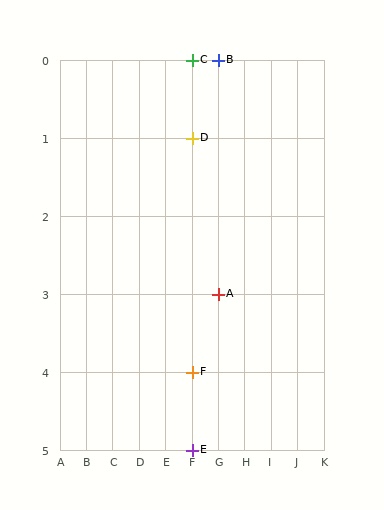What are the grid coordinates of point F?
Point F is at grid coordinates (F, 4).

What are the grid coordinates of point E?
Point E is at grid coordinates (F, 5).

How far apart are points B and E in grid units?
Points B and E are 1 column and 5 rows apart (about 5.1 grid units diagonally).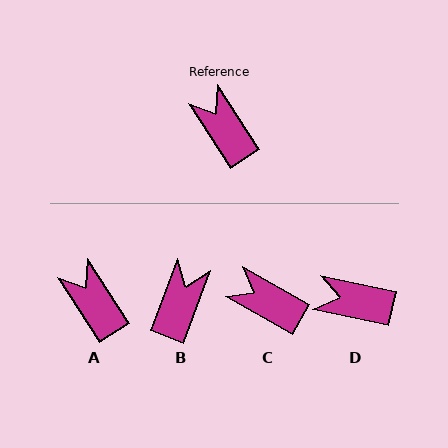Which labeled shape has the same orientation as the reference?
A.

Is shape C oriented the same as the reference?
No, it is off by about 28 degrees.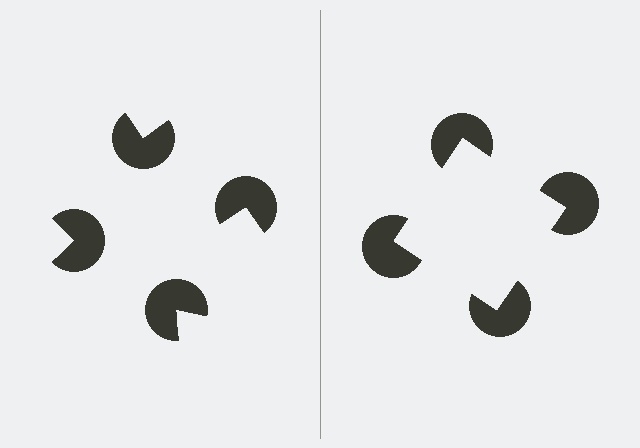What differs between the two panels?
The pac-man discs are positioned identically on both sides; only the wedge orientations differ. On the right they align to a square; on the left they are misaligned.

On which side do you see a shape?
An illusory square appears on the right side. On the left side the wedge cuts are rotated, so no coherent shape forms.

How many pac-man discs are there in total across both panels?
8 — 4 on each side.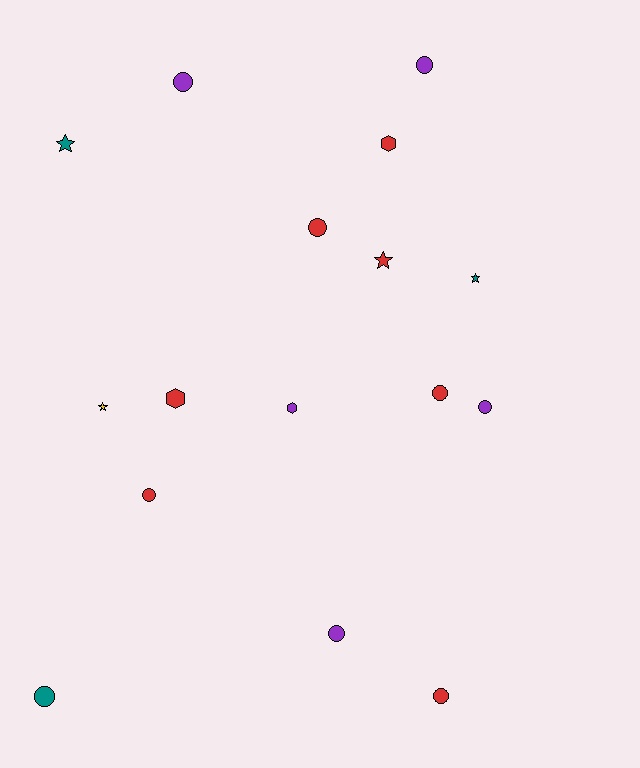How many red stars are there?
There is 1 red star.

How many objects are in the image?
There are 16 objects.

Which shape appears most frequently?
Circle, with 9 objects.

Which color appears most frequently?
Red, with 7 objects.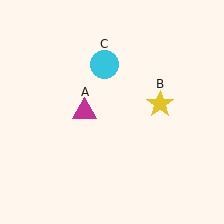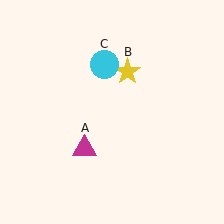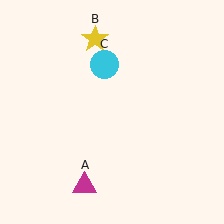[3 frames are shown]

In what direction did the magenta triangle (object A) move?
The magenta triangle (object A) moved down.